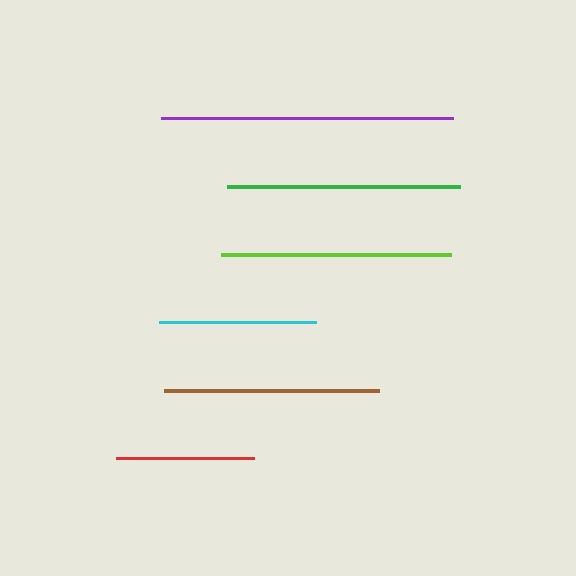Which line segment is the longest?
The purple line is the longest at approximately 292 pixels.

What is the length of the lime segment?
The lime segment is approximately 229 pixels long.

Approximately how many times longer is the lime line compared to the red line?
The lime line is approximately 1.7 times the length of the red line.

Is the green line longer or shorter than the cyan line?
The green line is longer than the cyan line.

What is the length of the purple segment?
The purple segment is approximately 292 pixels long.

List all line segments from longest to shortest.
From longest to shortest: purple, green, lime, brown, cyan, red.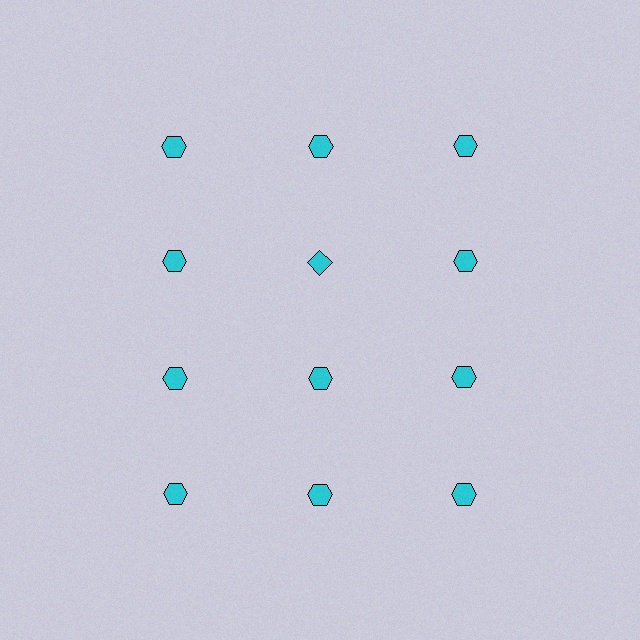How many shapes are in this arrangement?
There are 12 shapes arranged in a grid pattern.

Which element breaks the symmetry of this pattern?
The cyan diamond in the second row, second from left column breaks the symmetry. All other shapes are cyan hexagons.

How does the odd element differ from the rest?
It has a different shape: diamond instead of hexagon.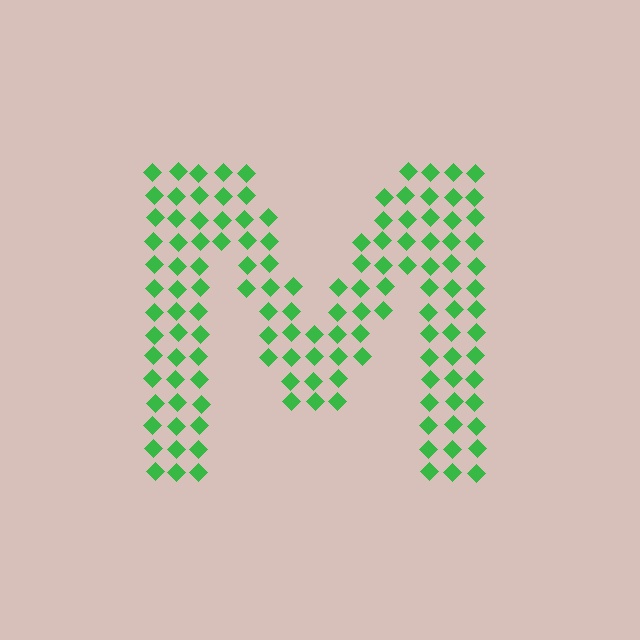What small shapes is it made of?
It is made of small diamonds.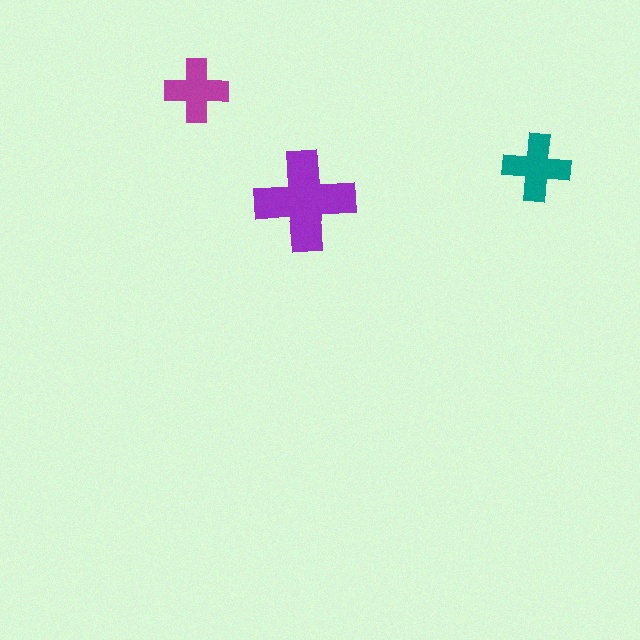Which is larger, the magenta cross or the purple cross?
The purple one.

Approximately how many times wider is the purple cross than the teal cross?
About 1.5 times wider.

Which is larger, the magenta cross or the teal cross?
The teal one.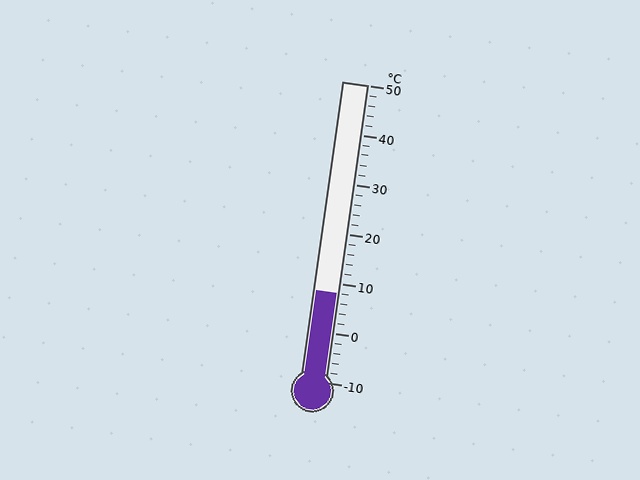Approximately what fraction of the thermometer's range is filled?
The thermometer is filled to approximately 30% of its range.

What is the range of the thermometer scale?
The thermometer scale ranges from -10°C to 50°C.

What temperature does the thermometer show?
The thermometer shows approximately 8°C.